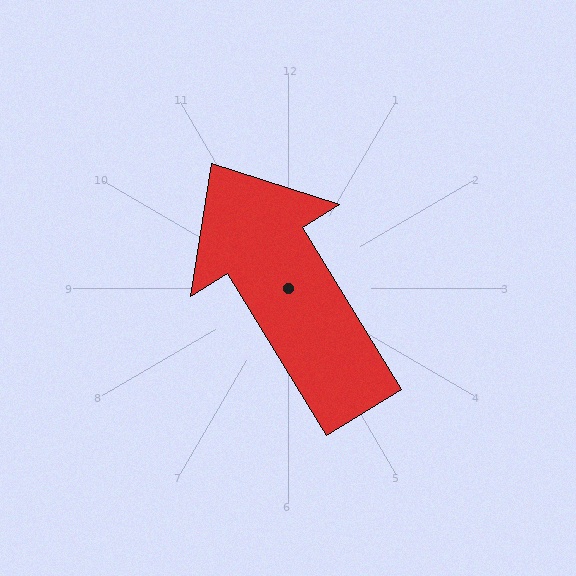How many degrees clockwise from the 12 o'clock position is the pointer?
Approximately 329 degrees.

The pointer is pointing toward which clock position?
Roughly 11 o'clock.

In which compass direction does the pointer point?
Northwest.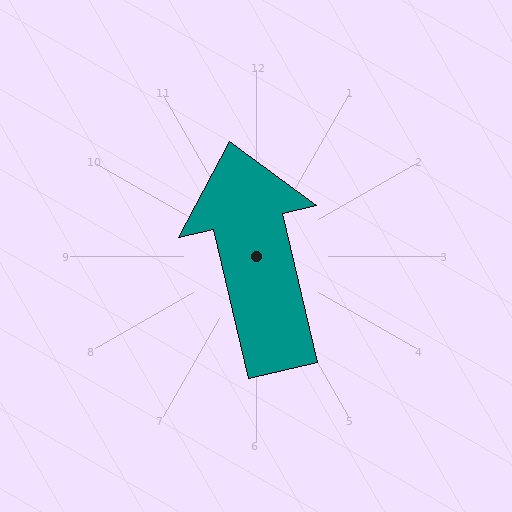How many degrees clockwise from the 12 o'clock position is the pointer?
Approximately 347 degrees.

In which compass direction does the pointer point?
North.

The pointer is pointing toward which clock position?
Roughly 12 o'clock.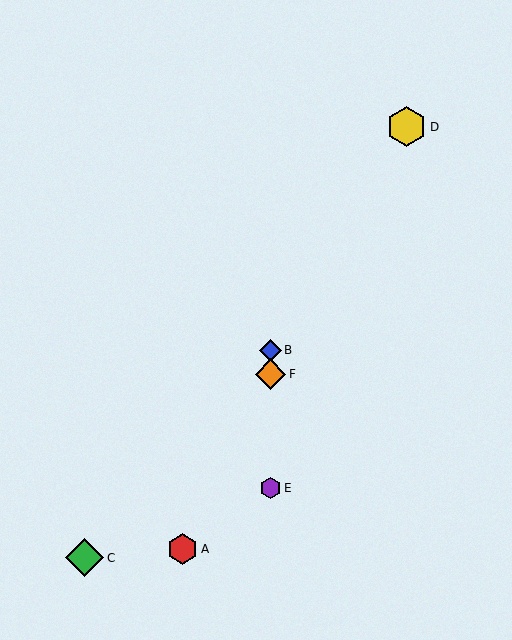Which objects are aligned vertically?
Objects B, E, F are aligned vertically.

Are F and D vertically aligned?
No, F is at x≈271 and D is at x≈406.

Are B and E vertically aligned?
Yes, both are at x≈271.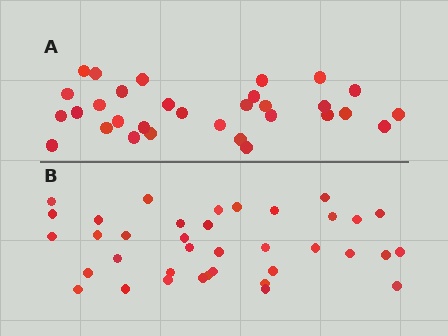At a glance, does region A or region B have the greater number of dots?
Region B (the bottom region) has more dots.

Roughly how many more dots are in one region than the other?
Region B has about 6 more dots than region A.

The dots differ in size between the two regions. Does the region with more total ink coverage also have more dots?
No. Region A has more total ink coverage because its dots are larger, but region B actually contains more individual dots. Total area can be misleading — the number of items is what matters here.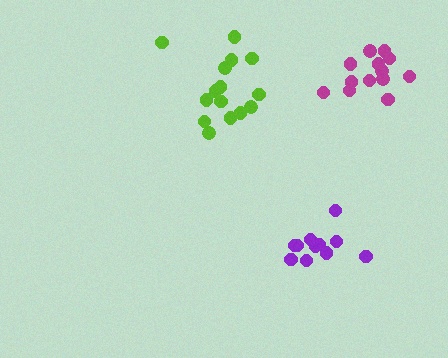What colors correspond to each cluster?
The clusters are colored: purple, lime, magenta.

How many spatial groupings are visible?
There are 3 spatial groupings.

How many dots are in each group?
Group 1: 11 dots, Group 2: 15 dots, Group 3: 13 dots (39 total).